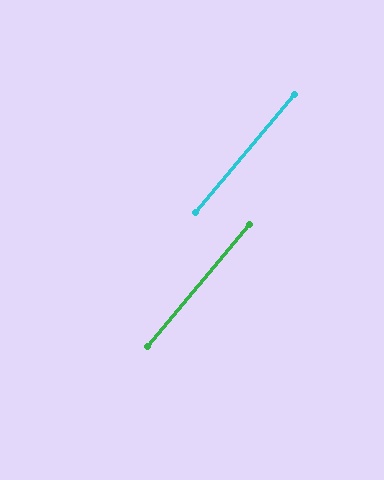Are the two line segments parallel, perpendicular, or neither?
Parallel — their directions differ by only 0.1°.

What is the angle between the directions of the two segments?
Approximately 0 degrees.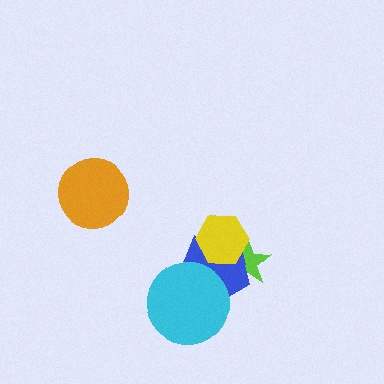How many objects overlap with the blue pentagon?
3 objects overlap with the blue pentagon.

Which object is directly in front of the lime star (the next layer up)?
The blue pentagon is directly in front of the lime star.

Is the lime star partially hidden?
Yes, it is partially covered by another shape.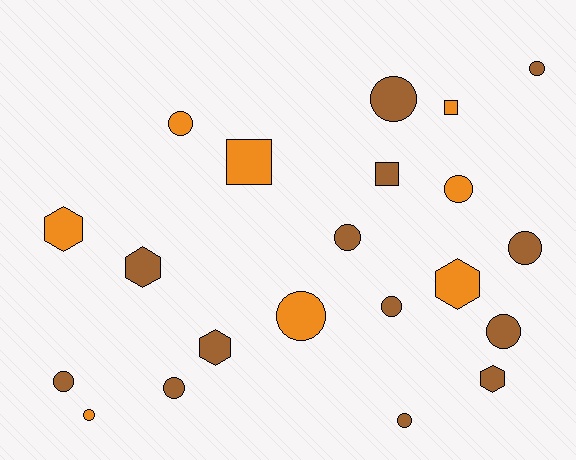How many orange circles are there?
There are 4 orange circles.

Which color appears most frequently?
Brown, with 13 objects.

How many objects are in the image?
There are 21 objects.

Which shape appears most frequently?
Circle, with 13 objects.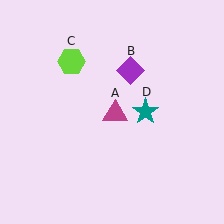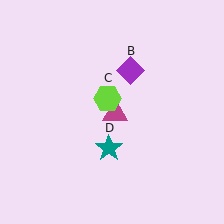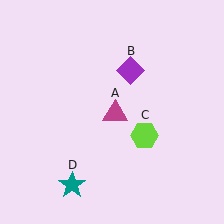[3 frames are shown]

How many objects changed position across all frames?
2 objects changed position: lime hexagon (object C), teal star (object D).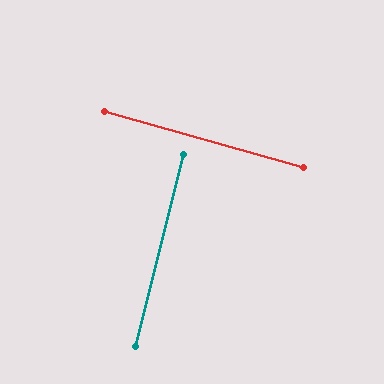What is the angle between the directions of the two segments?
Approximately 88 degrees.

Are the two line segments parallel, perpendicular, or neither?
Perpendicular — they meet at approximately 88°.